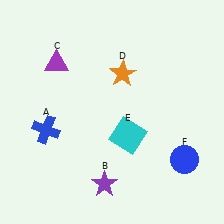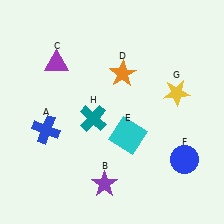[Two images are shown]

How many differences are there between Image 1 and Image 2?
There are 2 differences between the two images.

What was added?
A yellow star (G), a teal cross (H) were added in Image 2.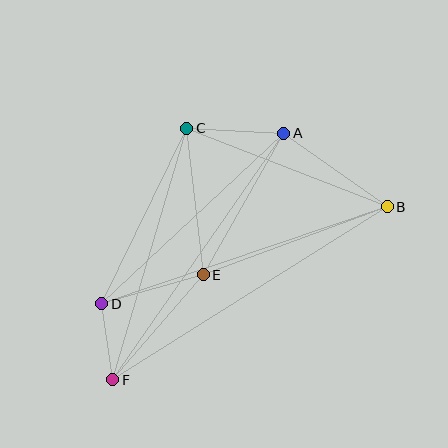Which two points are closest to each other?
Points D and F are closest to each other.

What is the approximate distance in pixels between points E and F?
The distance between E and F is approximately 139 pixels.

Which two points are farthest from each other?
Points B and F are farthest from each other.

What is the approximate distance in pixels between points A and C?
The distance between A and C is approximately 97 pixels.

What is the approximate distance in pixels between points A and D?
The distance between A and D is approximately 250 pixels.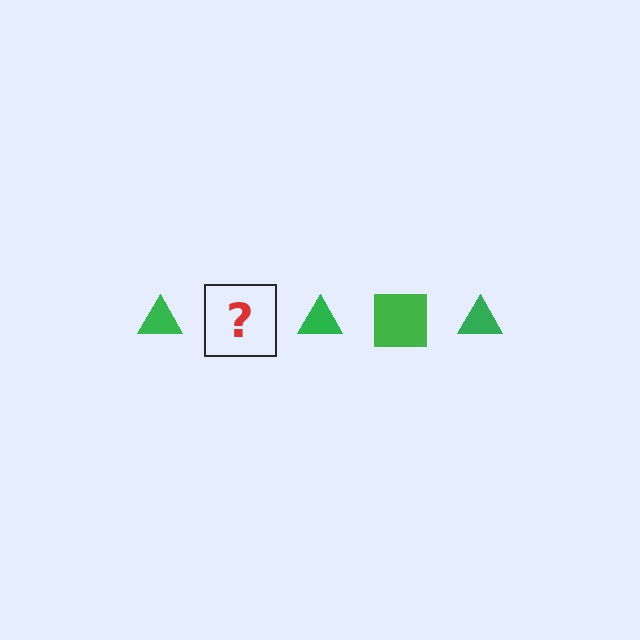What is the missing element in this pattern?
The missing element is a green square.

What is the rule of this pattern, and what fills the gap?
The rule is that the pattern cycles through triangle, square shapes in green. The gap should be filled with a green square.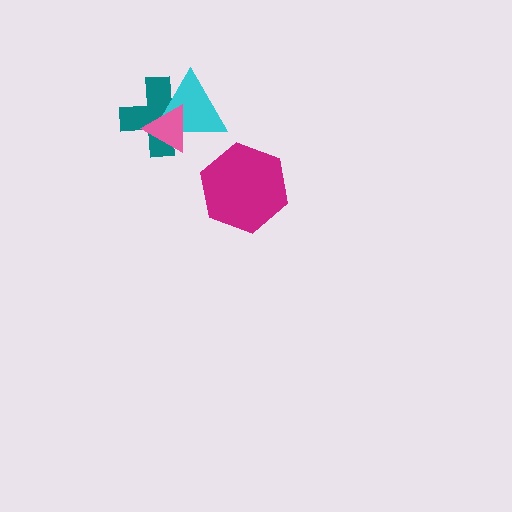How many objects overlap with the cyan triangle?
2 objects overlap with the cyan triangle.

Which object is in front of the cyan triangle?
The pink triangle is in front of the cyan triangle.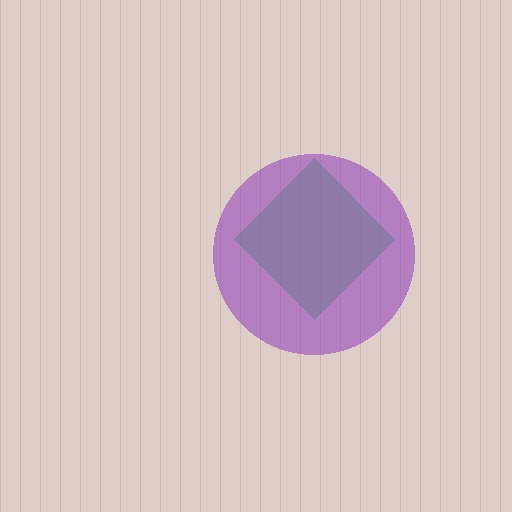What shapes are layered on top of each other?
The layered shapes are: a green diamond, a purple circle.